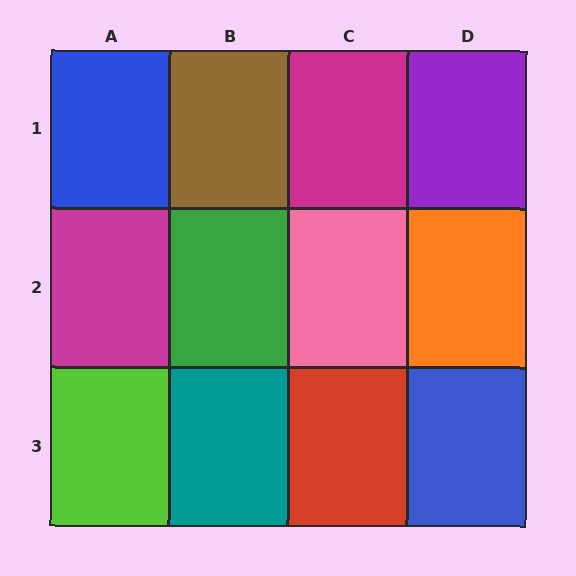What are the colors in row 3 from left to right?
Lime, teal, red, blue.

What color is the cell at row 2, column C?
Pink.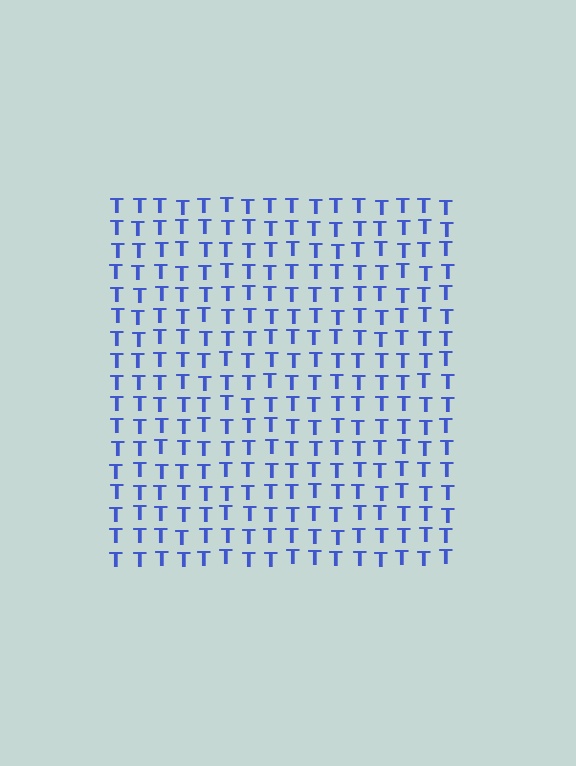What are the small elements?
The small elements are letter T's.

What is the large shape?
The large shape is a square.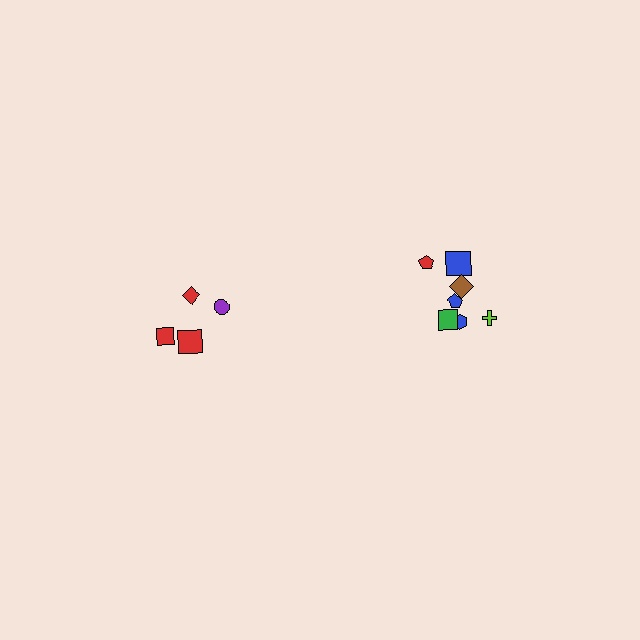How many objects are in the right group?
There are 7 objects.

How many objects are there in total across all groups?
There are 11 objects.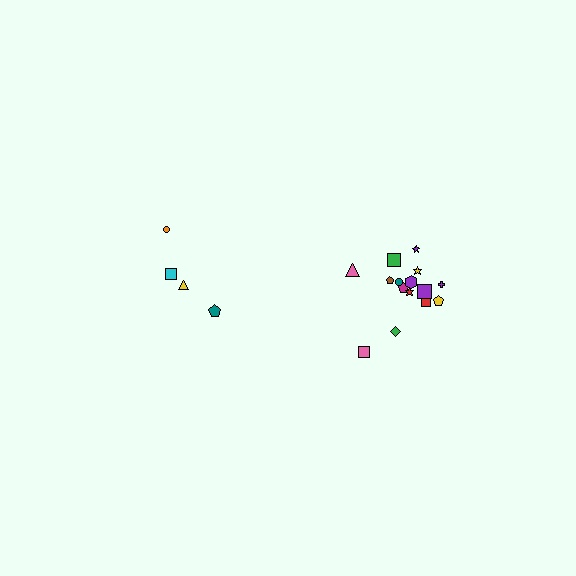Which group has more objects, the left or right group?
The right group.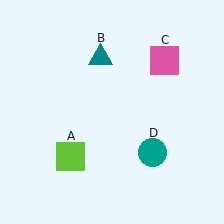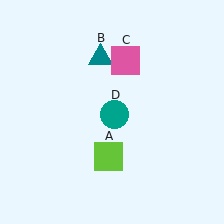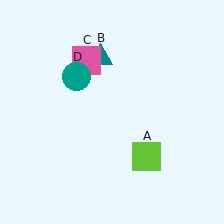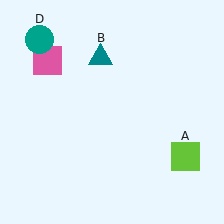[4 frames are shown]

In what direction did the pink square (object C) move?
The pink square (object C) moved left.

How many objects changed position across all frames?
3 objects changed position: lime square (object A), pink square (object C), teal circle (object D).